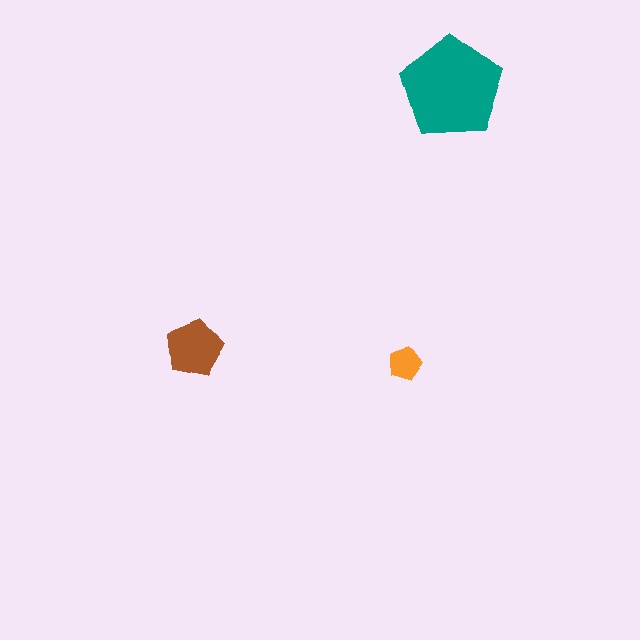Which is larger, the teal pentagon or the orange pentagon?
The teal one.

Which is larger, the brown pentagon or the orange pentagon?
The brown one.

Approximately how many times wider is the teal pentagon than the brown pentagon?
About 2 times wider.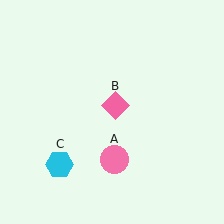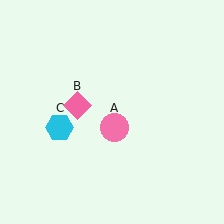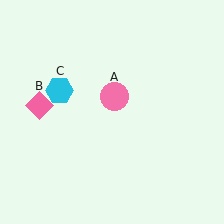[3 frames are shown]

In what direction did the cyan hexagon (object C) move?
The cyan hexagon (object C) moved up.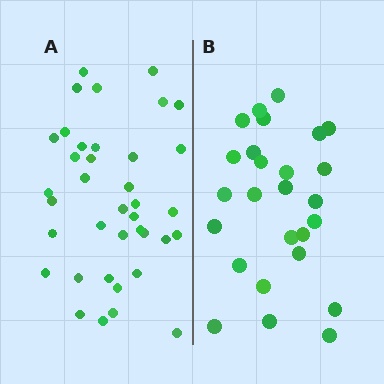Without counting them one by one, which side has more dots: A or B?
Region A (the left region) has more dots.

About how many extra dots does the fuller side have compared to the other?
Region A has roughly 12 or so more dots than region B.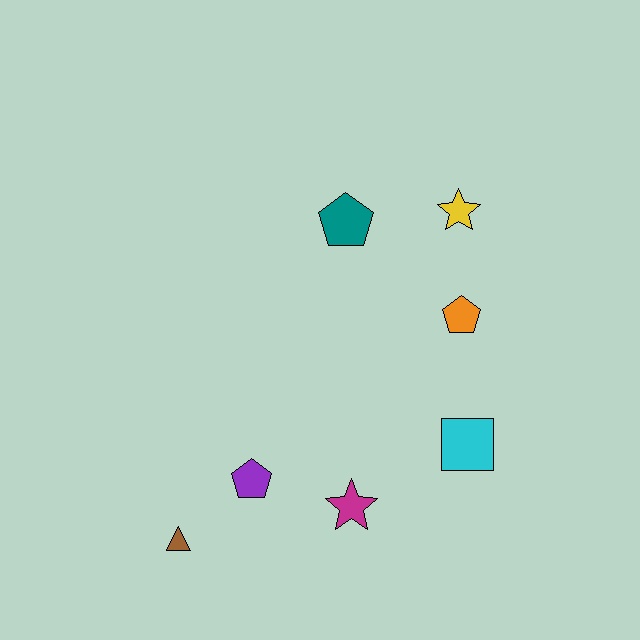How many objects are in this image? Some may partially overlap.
There are 7 objects.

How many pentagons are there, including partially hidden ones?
There are 3 pentagons.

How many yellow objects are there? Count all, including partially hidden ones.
There is 1 yellow object.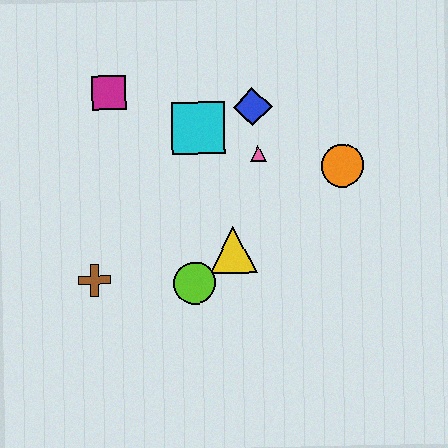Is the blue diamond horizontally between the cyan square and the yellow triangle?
No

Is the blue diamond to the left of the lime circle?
No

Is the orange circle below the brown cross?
No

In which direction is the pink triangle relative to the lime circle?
The pink triangle is above the lime circle.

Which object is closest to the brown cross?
The lime circle is closest to the brown cross.